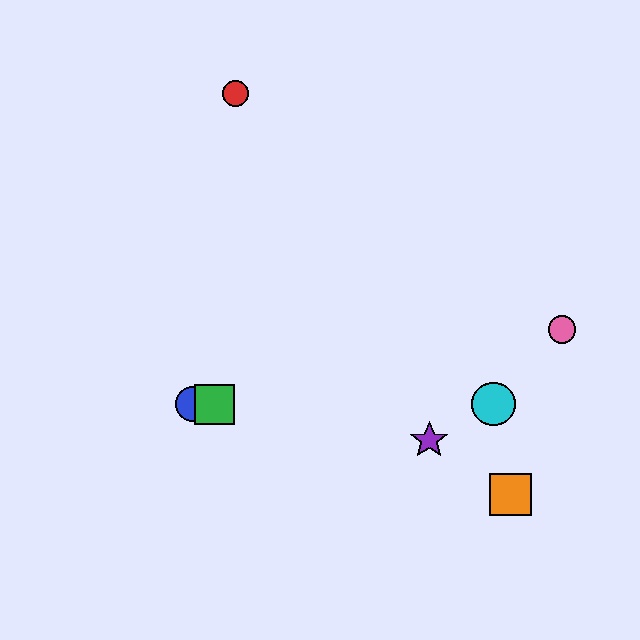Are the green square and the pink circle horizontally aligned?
No, the green square is at y≈404 and the pink circle is at y≈330.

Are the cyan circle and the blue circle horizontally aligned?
Yes, both are at y≈404.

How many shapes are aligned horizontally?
4 shapes (the blue circle, the green square, the yellow star, the cyan circle) are aligned horizontally.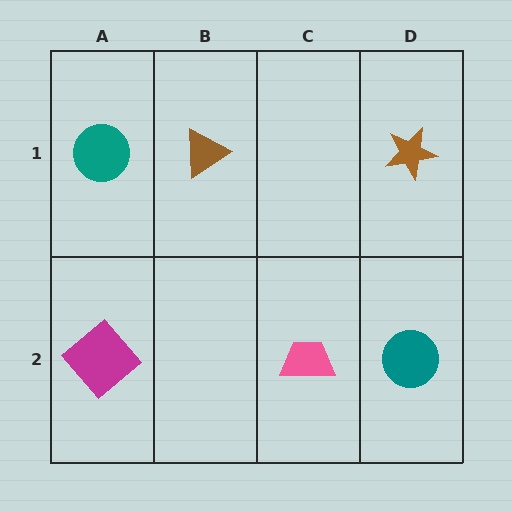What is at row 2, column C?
A pink trapezoid.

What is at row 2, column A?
A magenta diamond.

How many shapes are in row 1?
3 shapes.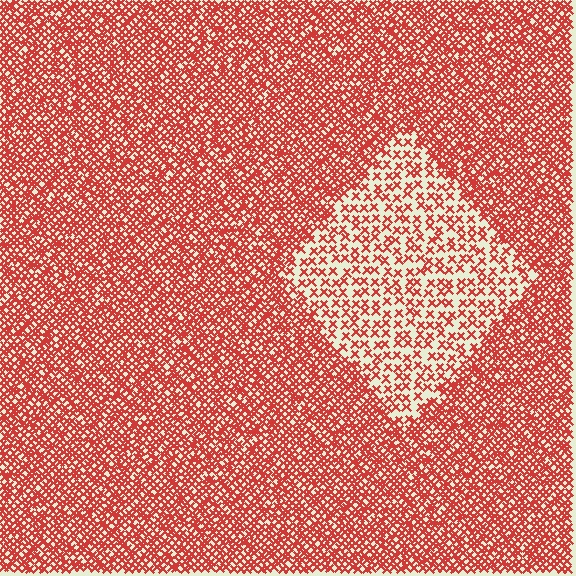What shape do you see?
I see a diamond.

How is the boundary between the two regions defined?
The boundary is defined by a change in element density (approximately 2.3x ratio). All elements are the same color, size, and shape.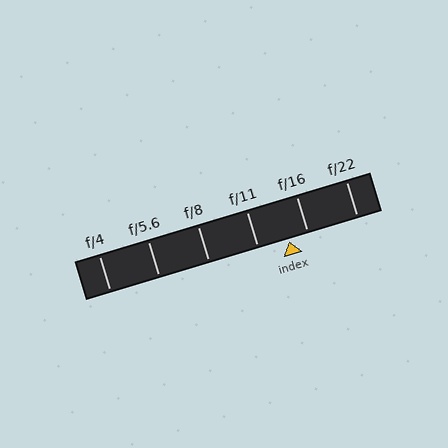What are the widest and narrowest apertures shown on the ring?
The widest aperture shown is f/4 and the narrowest is f/22.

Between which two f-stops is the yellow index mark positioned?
The index mark is between f/11 and f/16.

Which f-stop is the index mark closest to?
The index mark is closest to f/16.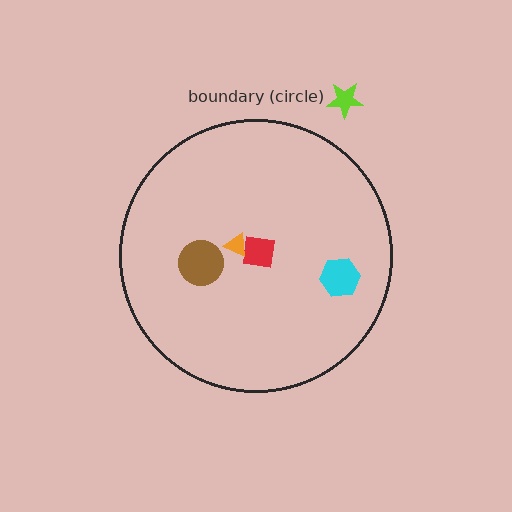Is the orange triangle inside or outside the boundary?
Inside.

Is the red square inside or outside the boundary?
Inside.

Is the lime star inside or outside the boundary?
Outside.